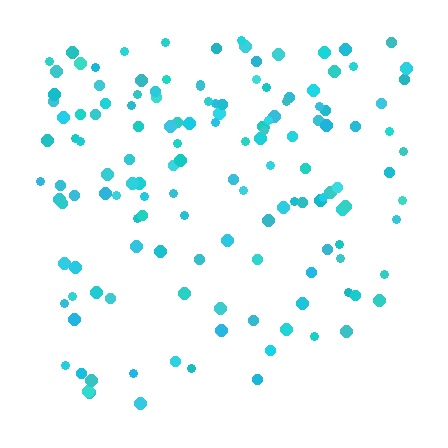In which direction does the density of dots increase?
From bottom to top, with the top side densest.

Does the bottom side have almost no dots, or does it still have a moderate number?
Still a moderate number, just noticeably fewer than the top.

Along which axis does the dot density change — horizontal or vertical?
Vertical.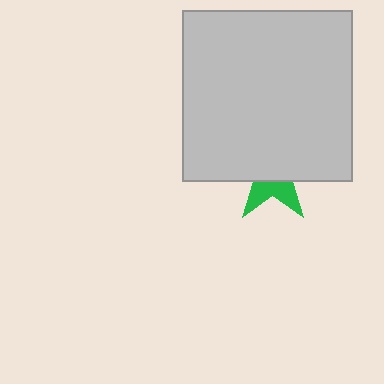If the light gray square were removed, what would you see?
You would see the complete green star.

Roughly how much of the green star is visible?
A small part of it is visible (roughly 35%).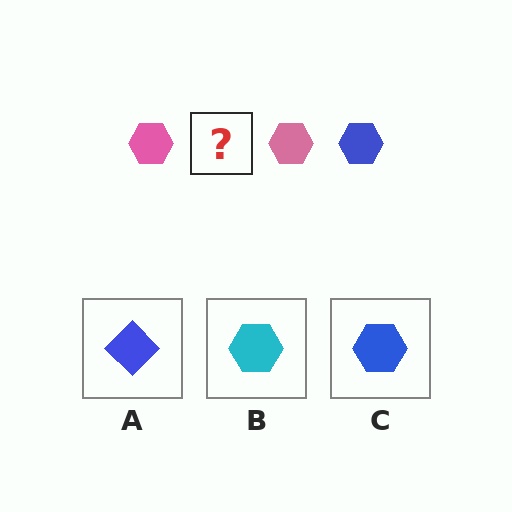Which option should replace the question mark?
Option C.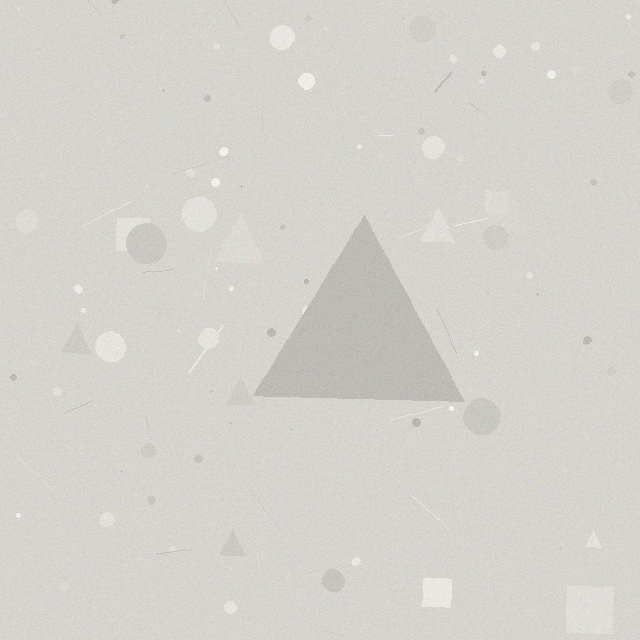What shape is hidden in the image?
A triangle is hidden in the image.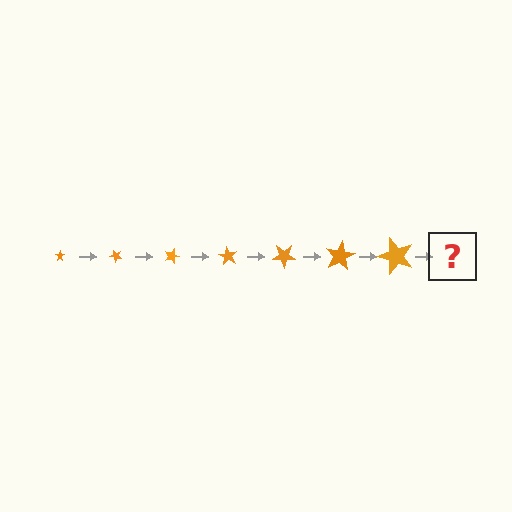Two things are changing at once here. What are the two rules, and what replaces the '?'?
The two rules are that the star grows larger each step and it rotates 45 degrees each step. The '?' should be a star, larger than the previous one and rotated 315 degrees from the start.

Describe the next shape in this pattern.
It should be a star, larger than the previous one and rotated 315 degrees from the start.